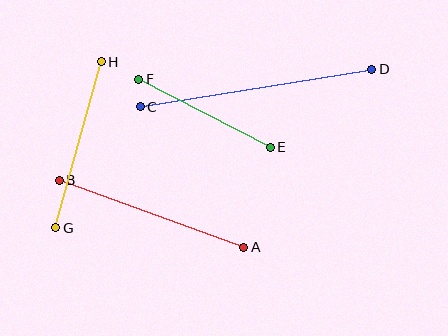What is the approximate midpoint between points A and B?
The midpoint is at approximately (152, 214) pixels.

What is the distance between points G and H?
The distance is approximately 172 pixels.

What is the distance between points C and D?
The distance is approximately 234 pixels.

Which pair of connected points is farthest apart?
Points C and D are farthest apart.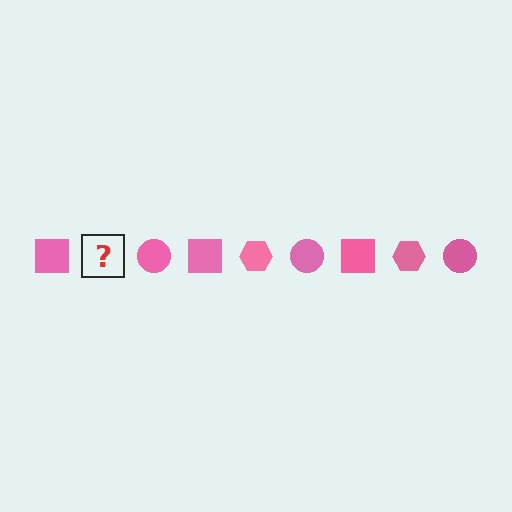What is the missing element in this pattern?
The missing element is a pink hexagon.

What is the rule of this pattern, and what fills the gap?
The rule is that the pattern cycles through square, hexagon, circle shapes in pink. The gap should be filled with a pink hexagon.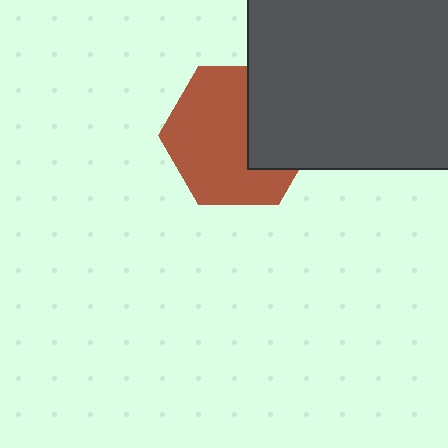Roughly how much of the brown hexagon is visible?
Most of it is visible (roughly 66%).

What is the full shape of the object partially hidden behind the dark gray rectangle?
The partially hidden object is a brown hexagon.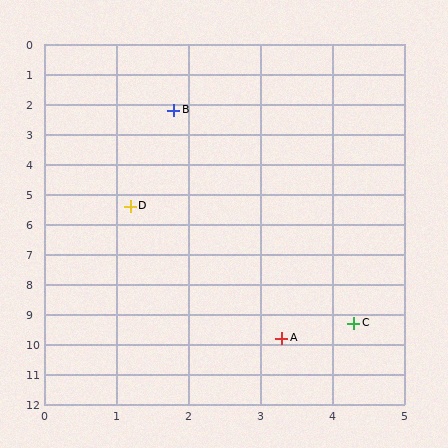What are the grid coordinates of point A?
Point A is at approximately (3.3, 9.8).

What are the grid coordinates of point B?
Point B is at approximately (1.8, 2.2).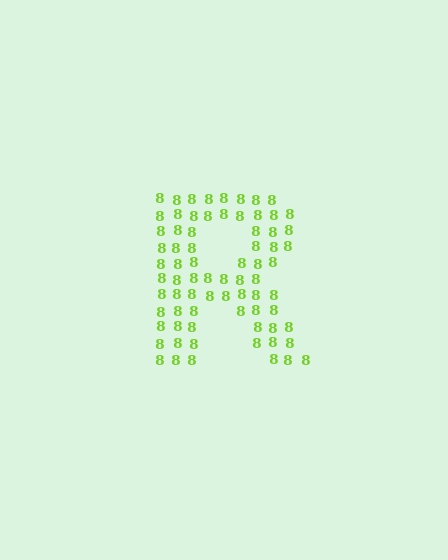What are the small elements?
The small elements are digit 8's.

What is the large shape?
The large shape is the letter R.